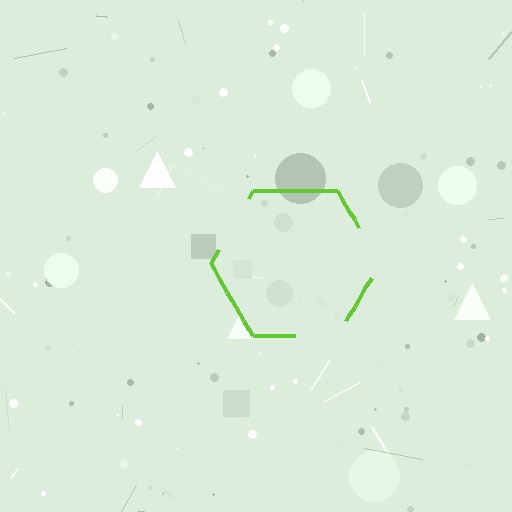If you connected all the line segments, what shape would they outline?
They would outline a hexagon.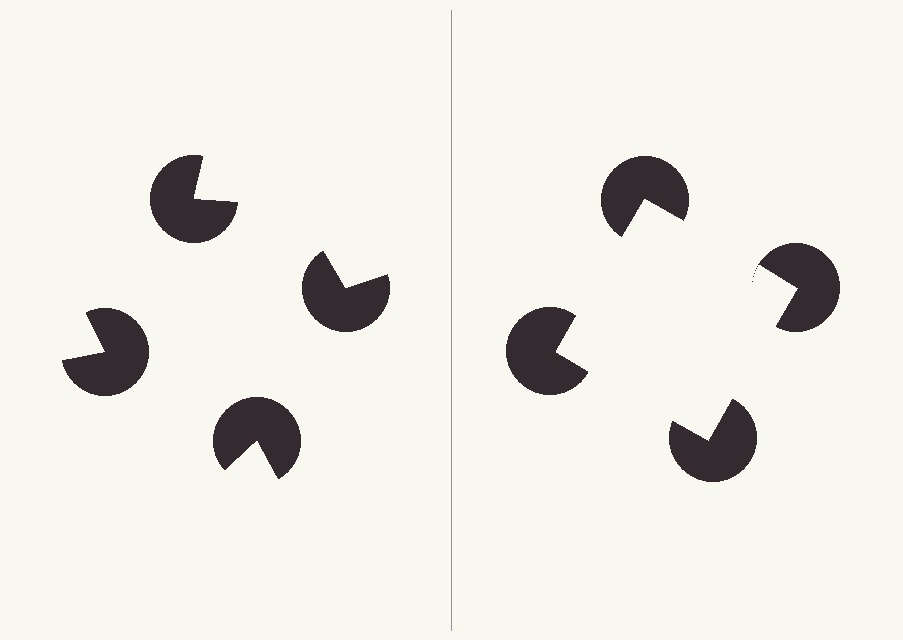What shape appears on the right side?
An illusory square.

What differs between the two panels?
The pac-man discs are positioned identically on both sides; only the wedge orientations differ. On the right they align to a square; on the left they are misaligned.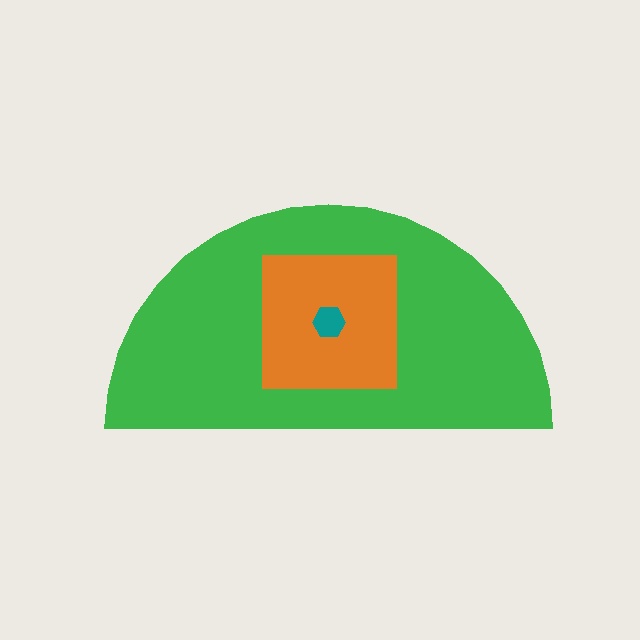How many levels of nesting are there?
3.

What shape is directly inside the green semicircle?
The orange square.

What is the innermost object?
The teal hexagon.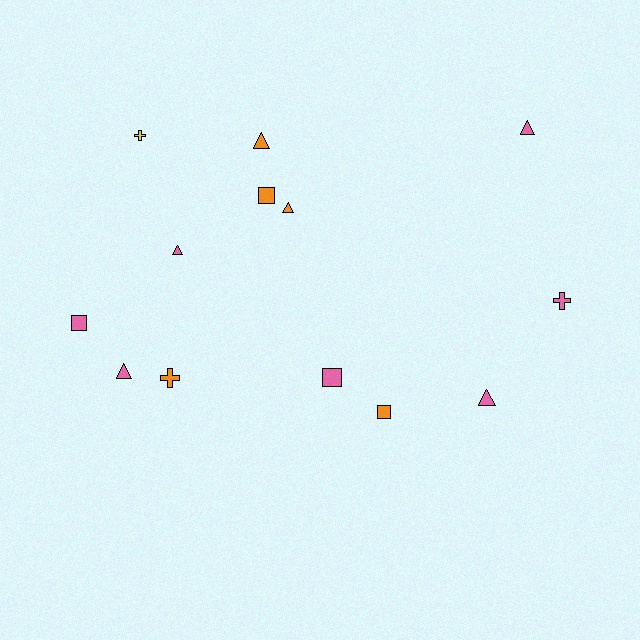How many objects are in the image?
There are 13 objects.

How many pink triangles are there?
There are 4 pink triangles.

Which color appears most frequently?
Pink, with 7 objects.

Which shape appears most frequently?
Triangle, with 6 objects.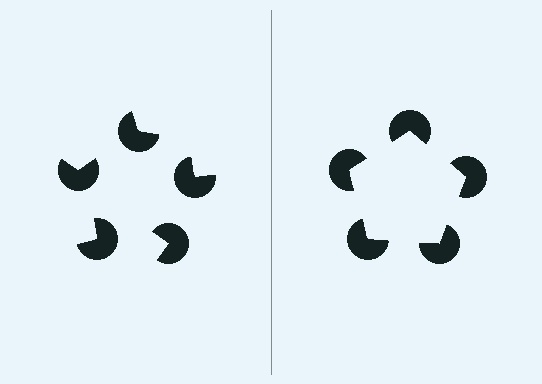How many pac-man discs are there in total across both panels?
10 — 5 on each side.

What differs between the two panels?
The pac-man discs are positioned identically on both sides; only the wedge orientations differ. On the right they align to a pentagon; on the left they are misaligned.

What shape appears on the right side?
An illusory pentagon.